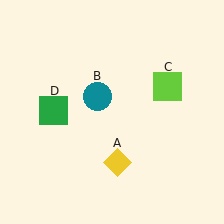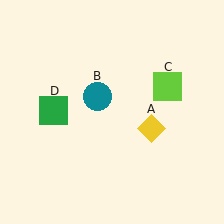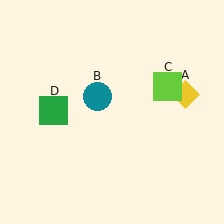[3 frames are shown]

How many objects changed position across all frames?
1 object changed position: yellow diamond (object A).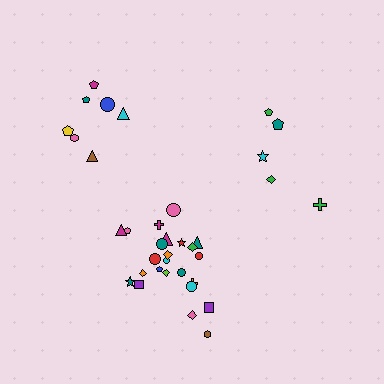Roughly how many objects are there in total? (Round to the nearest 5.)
Roughly 35 objects in total.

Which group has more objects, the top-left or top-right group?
The top-left group.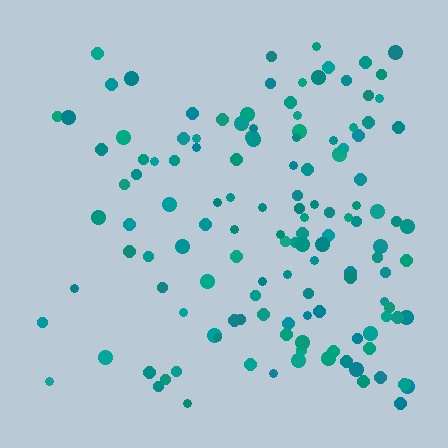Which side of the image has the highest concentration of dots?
The right.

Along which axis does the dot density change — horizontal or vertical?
Horizontal.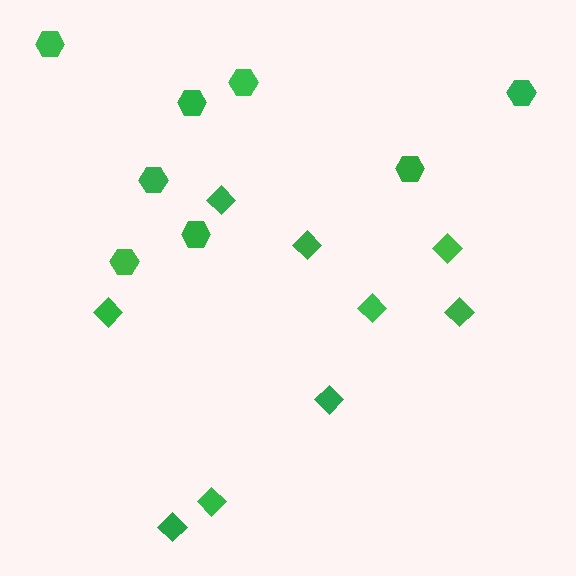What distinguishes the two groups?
There are 2 groups: one group of hexagons (8) and one group of diamonds (9).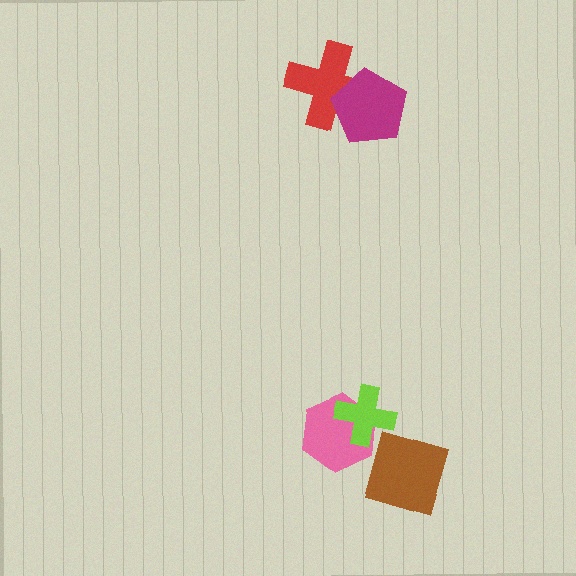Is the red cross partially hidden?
Yes, it is partially covered by another shape.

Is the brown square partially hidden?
No, no other shape covers it.